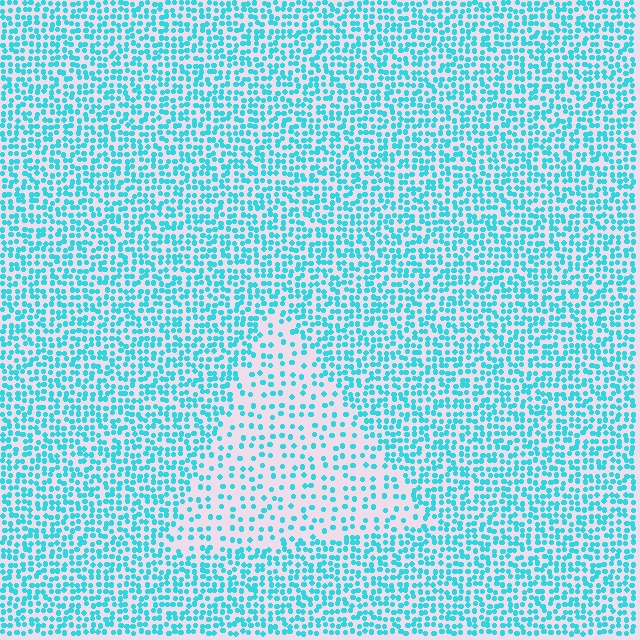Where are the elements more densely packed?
The elements are more densely packed outside the triangle boundary.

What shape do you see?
I see a triangle.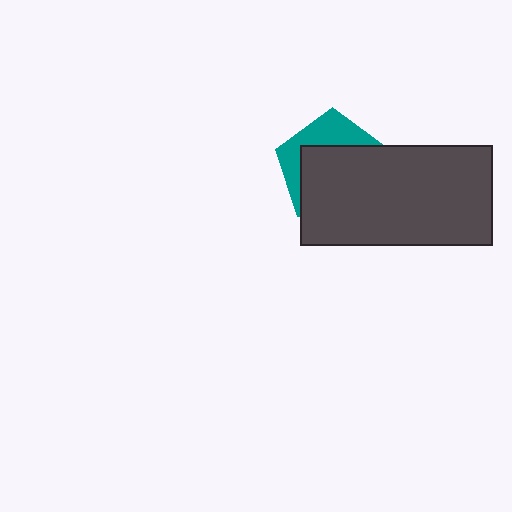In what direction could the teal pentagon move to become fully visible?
The teal pentagon could move up. That would shift it out from behind the dark gray rectangle entirely.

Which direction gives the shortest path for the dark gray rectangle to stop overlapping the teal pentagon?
Moving down gives the shortest separation.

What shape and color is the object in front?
The object in front is a dark gray rectangle.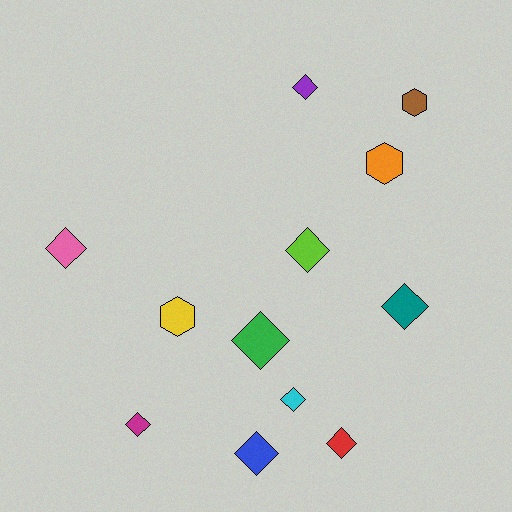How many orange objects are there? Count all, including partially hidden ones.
There is 1 orange object.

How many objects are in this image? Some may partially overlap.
There are 12 objects.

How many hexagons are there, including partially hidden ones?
There are 3 hexagons.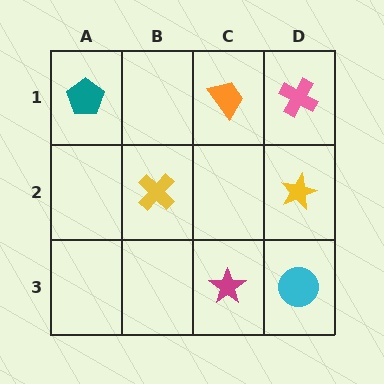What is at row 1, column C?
An orange trapezoid.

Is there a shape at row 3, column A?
No, that cell is empty.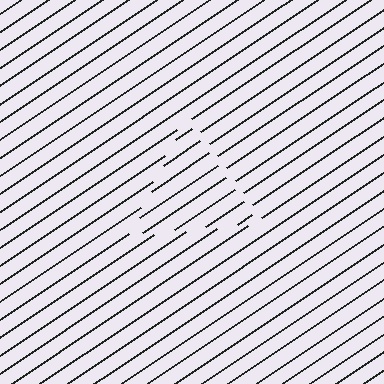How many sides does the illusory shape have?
3 sides — the line-ends trace a triangle.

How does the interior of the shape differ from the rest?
The interior of the shape contains the same grating, shifted by half a period — the contour is defined by the phase discontinuity where line-ends from the inner and outer gratings abut.